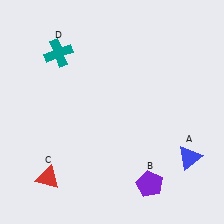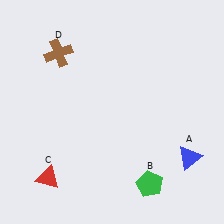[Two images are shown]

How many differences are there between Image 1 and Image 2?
There are 2 differences between the two images.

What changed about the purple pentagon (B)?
In Image 1, B is purple. In Image 2, it changed to green.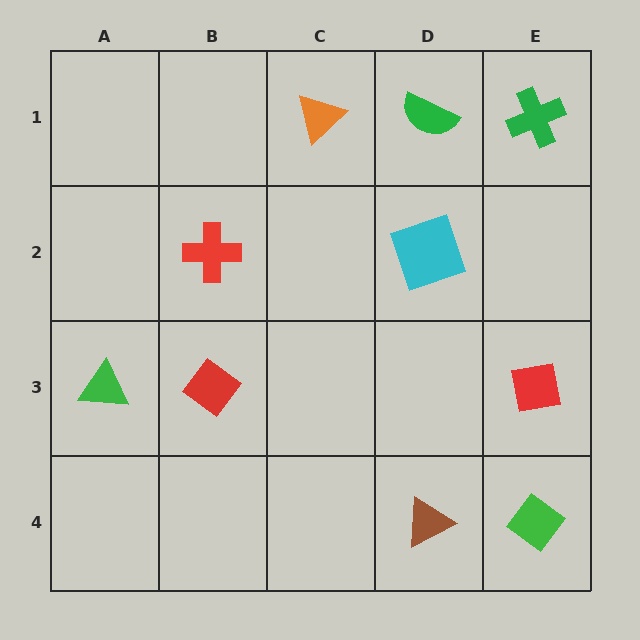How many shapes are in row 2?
2 shapes.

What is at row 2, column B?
A red cross.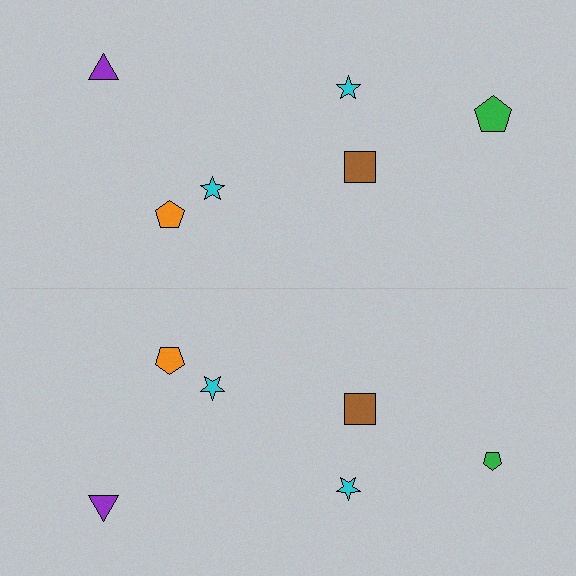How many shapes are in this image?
There are 12 shapes in this image.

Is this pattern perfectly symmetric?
No, the pattern is not perfectly symmetric. The green pentagon on the bottom side has a different size than its mirror counterpart.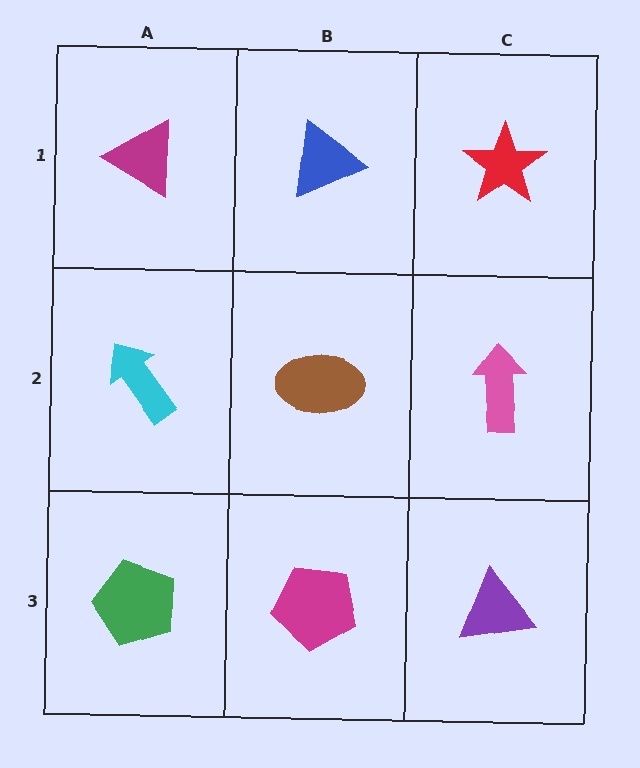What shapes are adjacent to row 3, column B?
A brown ellipse (row 2, column B), a green pentagon (row 3, column A), a purple triangle (row 3, column C).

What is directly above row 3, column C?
A pink arrow.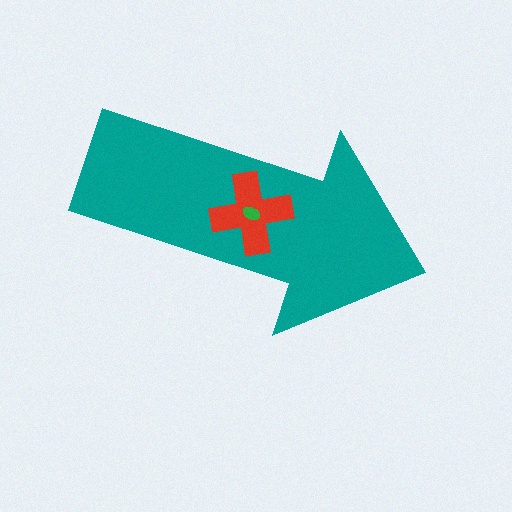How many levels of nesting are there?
3.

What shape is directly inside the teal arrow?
The red cross.